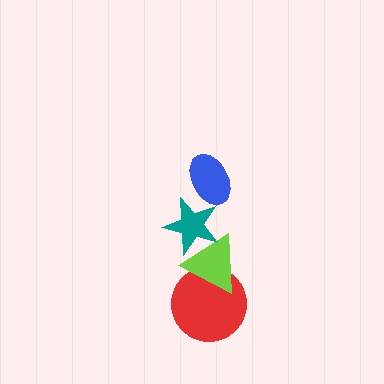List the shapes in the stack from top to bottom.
From top to bottom: the blue ellipse, the teal star, the lime triangle, the red circle.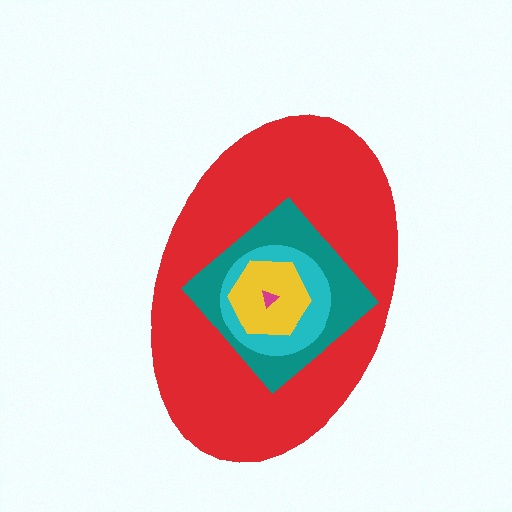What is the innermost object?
The magenta triangle.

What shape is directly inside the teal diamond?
The cyan circle.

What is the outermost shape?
The red ellipse.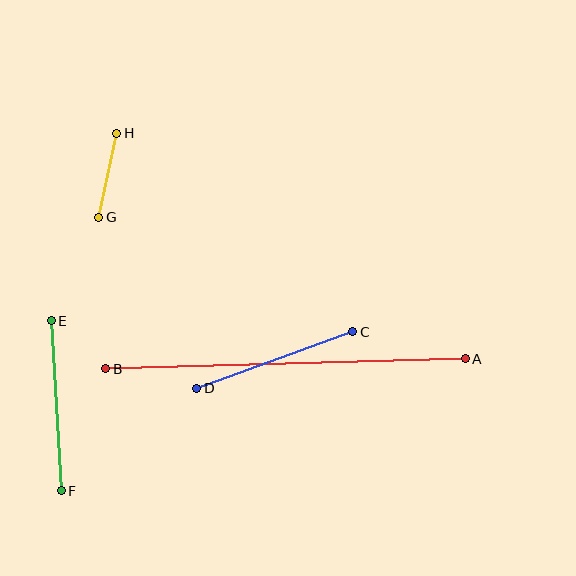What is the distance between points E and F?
The distance is approximately 170 pixels.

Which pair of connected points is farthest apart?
Points A and B are farthest apart.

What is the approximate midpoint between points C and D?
The midpoint is at approximately (275, 360) pixels.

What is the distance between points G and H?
The distance is approximately 86 pixels.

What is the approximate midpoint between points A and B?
The midpoint is at approximately (285, 364) pixels.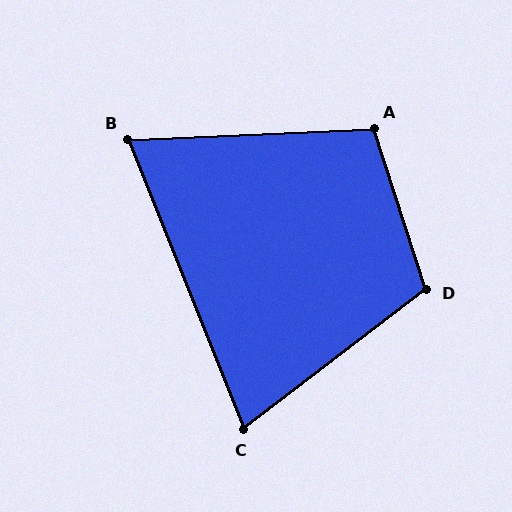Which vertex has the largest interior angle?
D, at approximately 109 degrees.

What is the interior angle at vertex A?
Approximately 106 degrees (obtuse).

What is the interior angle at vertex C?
Approximately 74 degrees (acute).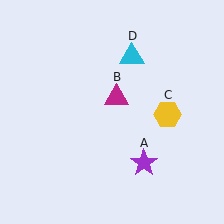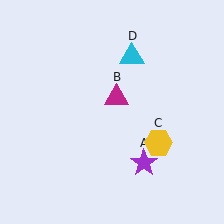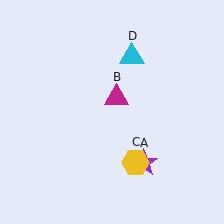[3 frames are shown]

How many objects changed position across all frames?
1 object changed position: yellow hexagon (object C).